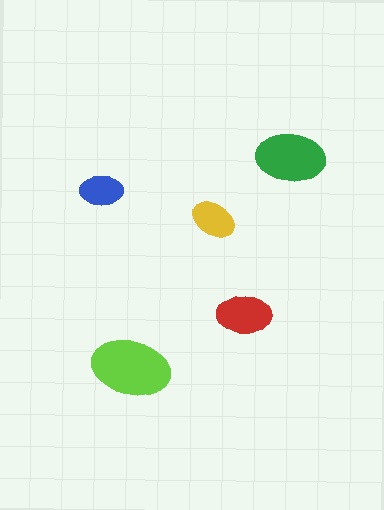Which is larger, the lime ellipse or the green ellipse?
The lime one.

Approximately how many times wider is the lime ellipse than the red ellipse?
About 1.5 times wider.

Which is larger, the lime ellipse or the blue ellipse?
The lime one.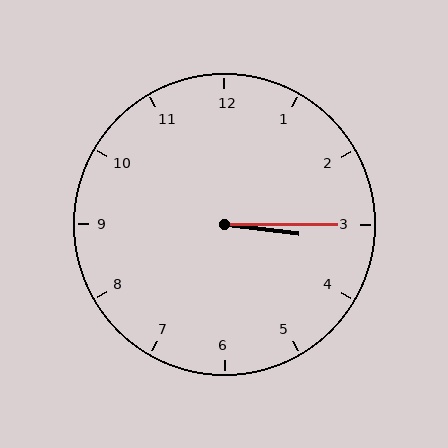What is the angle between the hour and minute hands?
Approximately 8 degrees.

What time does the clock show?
3:15.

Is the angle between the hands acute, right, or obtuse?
It is acute.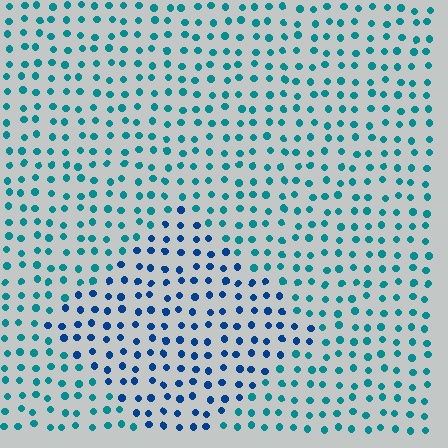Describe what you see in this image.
The image is filled with small teal elements in a uniform arrangement. A diamond-shaped region is visible where the elements are tinted to a slightly different hue, forming a subtle color boundary.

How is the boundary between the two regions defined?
The boundary is defined purely by a slight shift in hue (about 34 degrees). Spacing, size, and orientation are identical on both sides.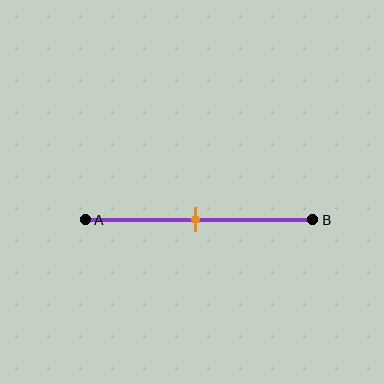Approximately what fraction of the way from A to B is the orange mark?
The orange mark is approximately 50% of the way from A to B.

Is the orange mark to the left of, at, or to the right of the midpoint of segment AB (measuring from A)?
The orange mark is approximately at the midpoint of segment AB.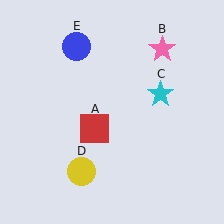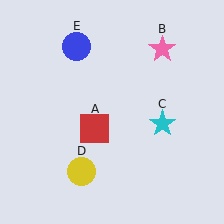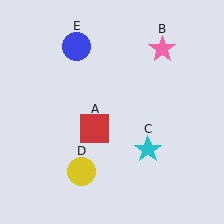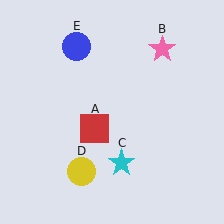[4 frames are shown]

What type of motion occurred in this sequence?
The cyan star (object C) rotated clockwise around the center of the scene.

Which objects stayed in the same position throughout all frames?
Red square (object A) and pink star (object B) and yellow circle (object D) and blue circle (object E) remained stationary.